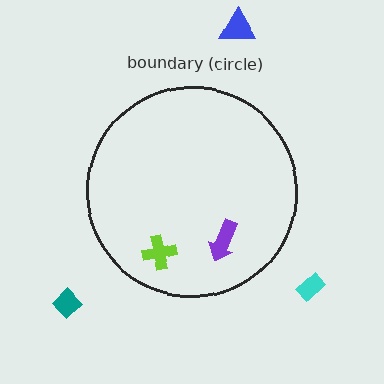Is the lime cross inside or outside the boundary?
Inside.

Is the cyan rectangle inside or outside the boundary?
Outside.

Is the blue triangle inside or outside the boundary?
Outside.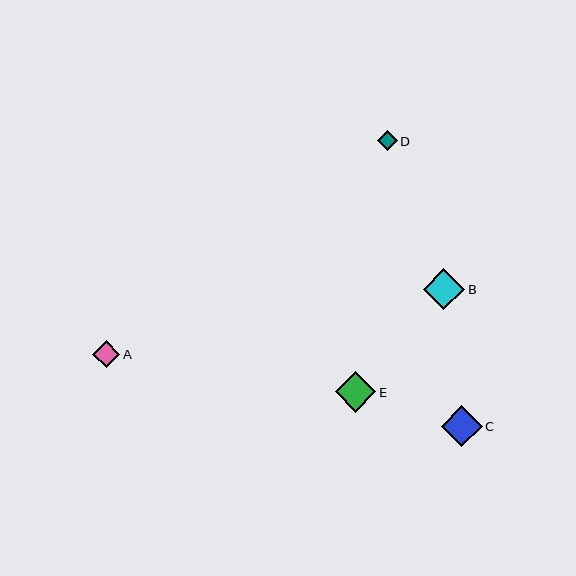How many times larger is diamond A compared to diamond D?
Diamond A is approximately 1.4 times the size of diamond D.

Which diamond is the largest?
Diamond B is the largest with a size of approximately 42 pixels.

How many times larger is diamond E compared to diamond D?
Diamond E is approximately 2.1 times the size of diamond D.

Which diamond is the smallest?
Diamond D is the smallest with a size of approximately 19 pixels.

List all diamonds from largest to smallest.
From largest to smallest: B, C, E, A, D.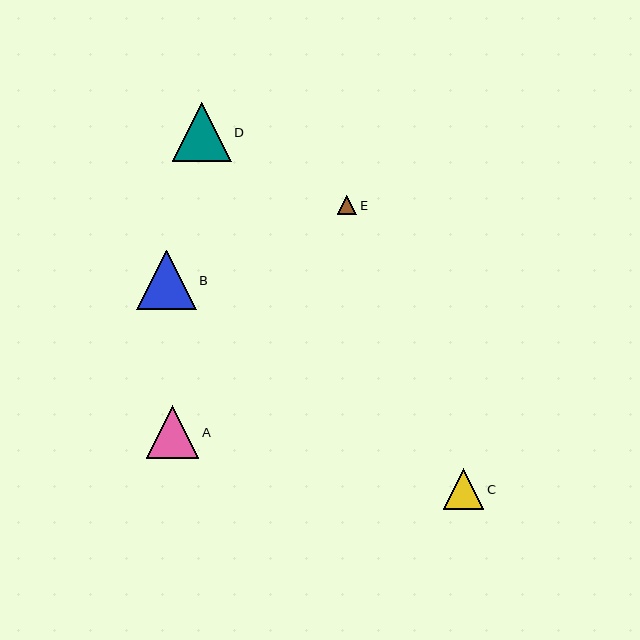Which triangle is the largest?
Triangle B is the largest with a size of approximately 59 pixels.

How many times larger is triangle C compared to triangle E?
Triangle C is approximately 2.1 times the size of triangle E.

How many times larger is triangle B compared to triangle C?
Triangle B is approximately 1.5 times the size of triangle C.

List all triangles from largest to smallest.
From largest to smallest: B, D, A, C, E.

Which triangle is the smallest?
Triangle E is the smallest with a size of approximately 20 pixels.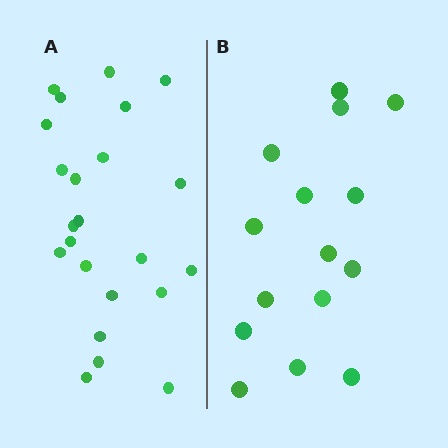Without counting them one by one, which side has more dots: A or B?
Region A (the left region) has more dots.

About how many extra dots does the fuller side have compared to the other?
Region A has roughly 8 or so more dots than region B.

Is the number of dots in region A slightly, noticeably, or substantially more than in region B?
Region A has substantially more. The ratio is roughly 1.5 to 1.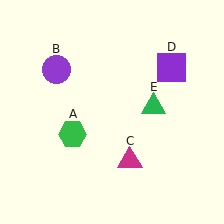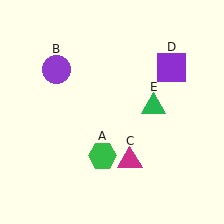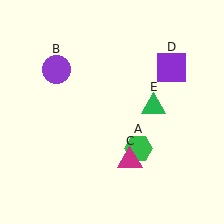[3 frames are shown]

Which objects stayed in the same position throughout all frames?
Purple circle (object B) and magenta triangle (object C) and purple square (object D) and green triangle (object E) remained stationary.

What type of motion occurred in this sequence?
The green hexagon (object A) rotated counterclockwise around the center of the scene.